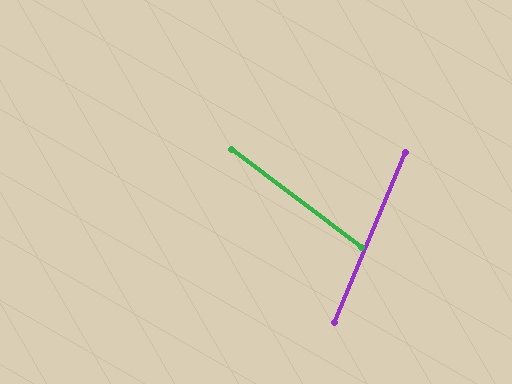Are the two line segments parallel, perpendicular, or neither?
Neither parallel nor perpendicular — they differ by about 76°.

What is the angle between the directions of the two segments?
Approximately 76 degrees.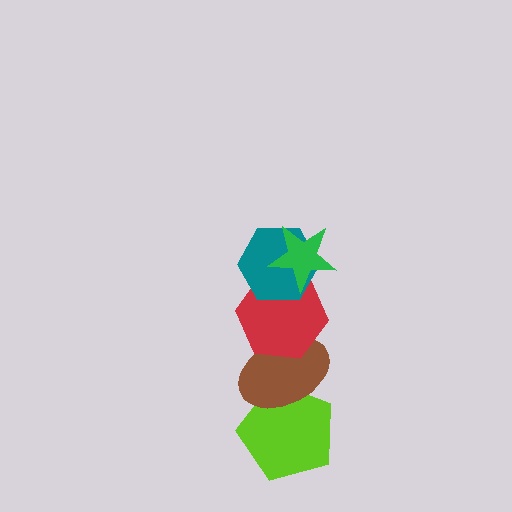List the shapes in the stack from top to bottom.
From top to bottom: the green star, the teal hexagon, the red hexagon, the brown ellipse, the lime pentagon.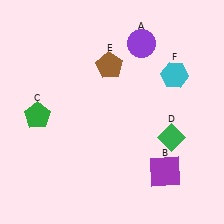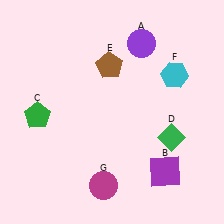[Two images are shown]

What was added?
A magenta circle (G) was added in Image 2.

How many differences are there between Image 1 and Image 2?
There is 1 difference between the two images.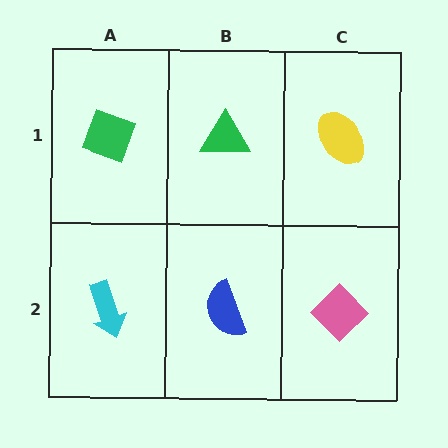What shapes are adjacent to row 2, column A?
A green diamond (row 1, column A), a blue semicircle (row 2, column B).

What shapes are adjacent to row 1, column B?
A blue semicircle (row 2, column B), a green diamond (row 1, column A), a yellow ellipse (row 1, column C).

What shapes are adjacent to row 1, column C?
A pink diamond (row 2, column C), a green triangle (row 1, column B).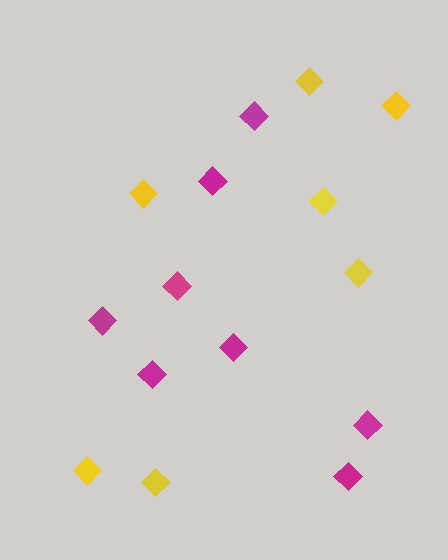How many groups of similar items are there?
There are 2 groups: one group of magenta diamonds (8) and one group of yellow diamonds (7).